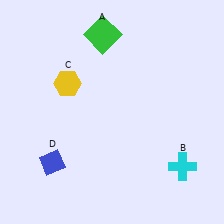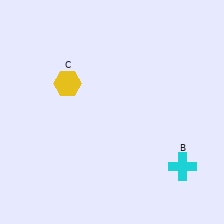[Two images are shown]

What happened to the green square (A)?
The green square (A) was removed in Image 2. It was in the top-left area of Image 1.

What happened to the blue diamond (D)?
The blue diamond (D) was removed in Image 2. It was in the bottom-left area of Image 1.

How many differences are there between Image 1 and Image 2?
There are 2 differences between the two images.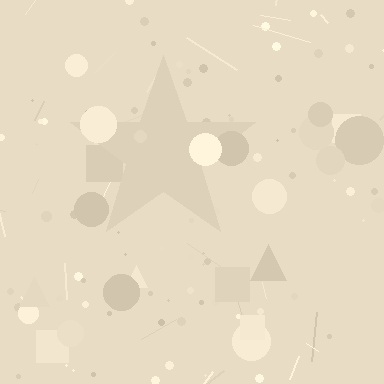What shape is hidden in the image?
A star is hidden in the image.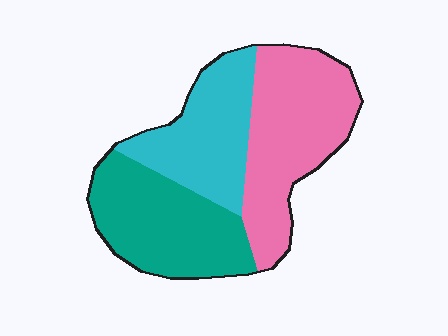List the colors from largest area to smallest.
From largest to smallest: pink, teal, cyan.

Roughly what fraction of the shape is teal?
Teal covers 33% of the shape.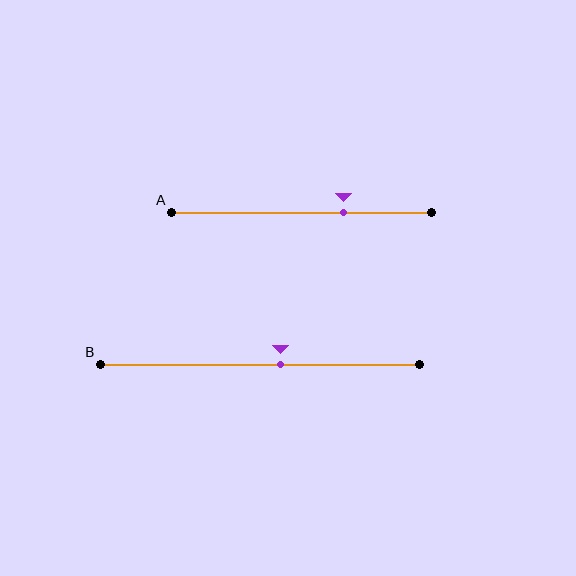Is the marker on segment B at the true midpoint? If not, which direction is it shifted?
No, the marker on segment B is shifted to the right by about 6% of the segment length.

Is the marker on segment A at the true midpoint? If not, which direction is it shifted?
No, the marker on segment A is shifted to the right by about 16% of the segment length.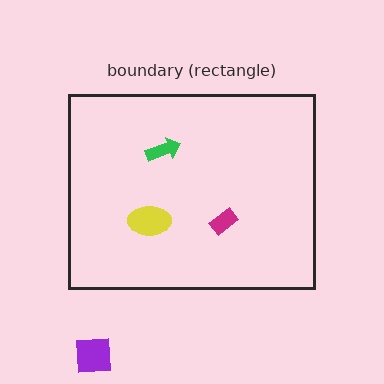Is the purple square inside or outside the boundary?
Outside.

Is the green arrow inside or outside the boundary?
Inside.